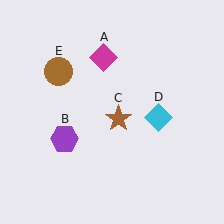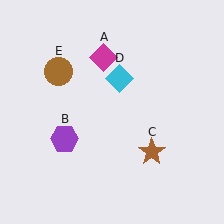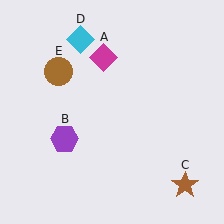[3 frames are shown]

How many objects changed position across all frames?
2 objects changed position: brown star (object C), cyan diamond (object D).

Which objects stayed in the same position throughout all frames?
Magenta diamond (object A) and purple hexagon (object B) and brown circle (object E) remained stationary.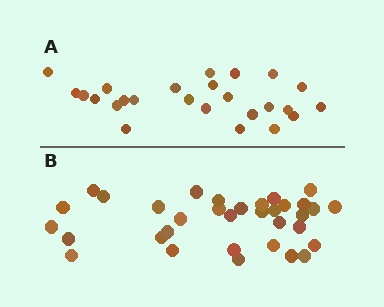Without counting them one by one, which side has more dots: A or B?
Region B (the bottom region) has more dots.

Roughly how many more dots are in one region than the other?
Region B has roughly 8 or so more dots than region A.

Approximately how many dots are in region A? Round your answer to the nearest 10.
About 20 dots. (The exact count is 25, which rounds to 20.)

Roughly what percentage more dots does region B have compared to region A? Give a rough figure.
About 35% more.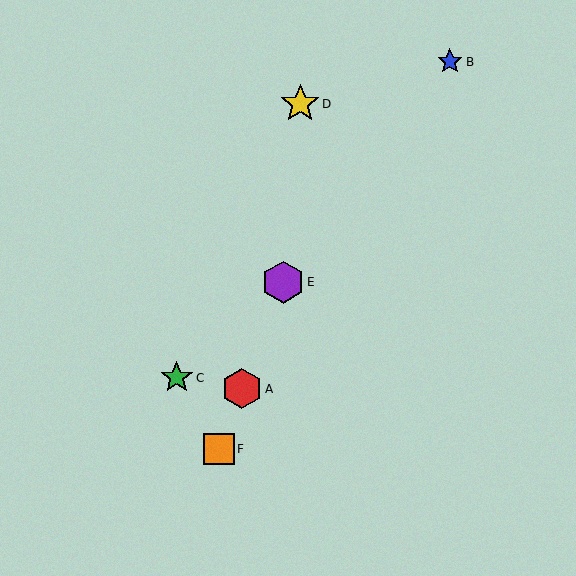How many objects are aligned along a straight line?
3 objects (A, E, F) are aligned along a straight line.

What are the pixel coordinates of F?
Object F is at (219, 449).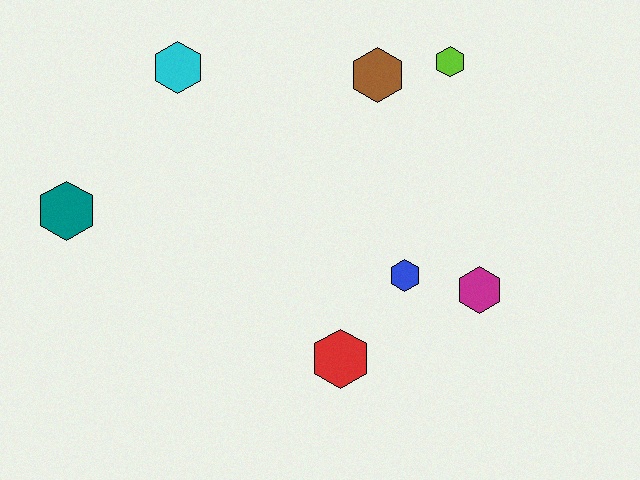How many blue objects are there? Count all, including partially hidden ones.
There is 1 blue object.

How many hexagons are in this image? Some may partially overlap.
There are 7 hexagons.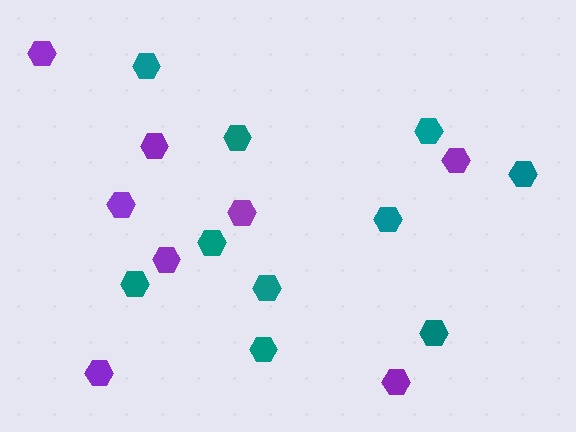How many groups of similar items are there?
There are 2 groups: one group of teal hexagons (10) and one group of purple hexagons (8).